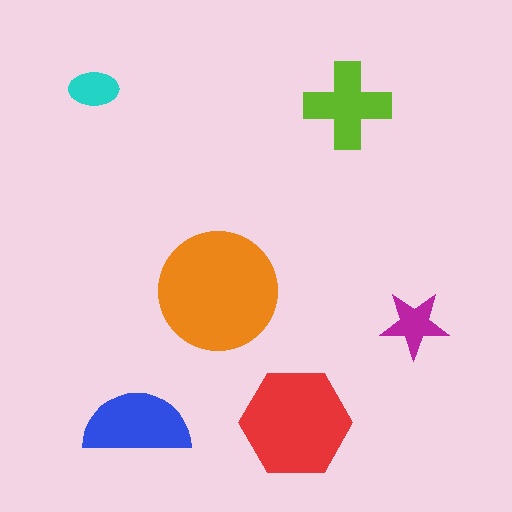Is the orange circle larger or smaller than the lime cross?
Larger.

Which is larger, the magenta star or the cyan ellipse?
The magenta star.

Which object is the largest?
The orange circle.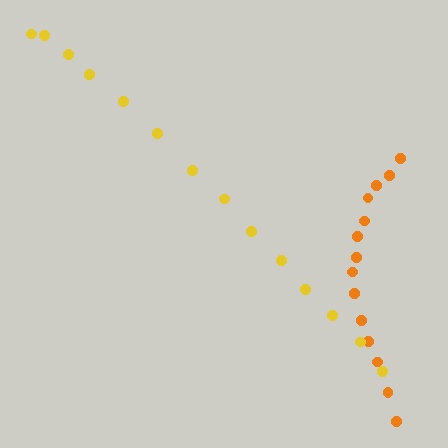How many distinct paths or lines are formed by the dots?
There are 2 distinct paths.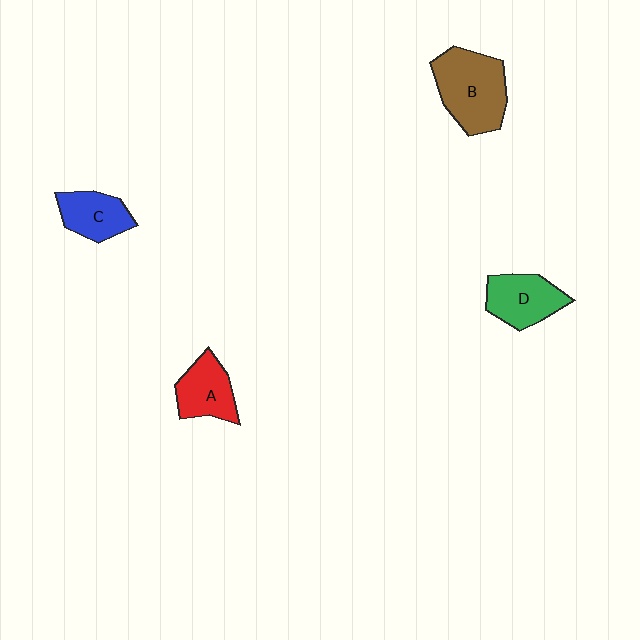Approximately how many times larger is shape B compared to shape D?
Approximately 1.4 times.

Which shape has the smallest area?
Shape C (blue).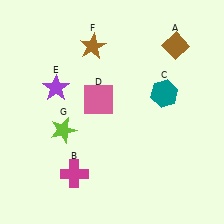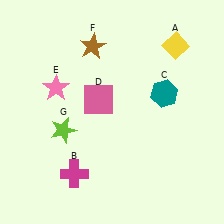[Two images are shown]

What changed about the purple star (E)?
In Image 1, E is purple. In Image 2, it changed to pink.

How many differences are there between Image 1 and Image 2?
There are 2 differences between the two images.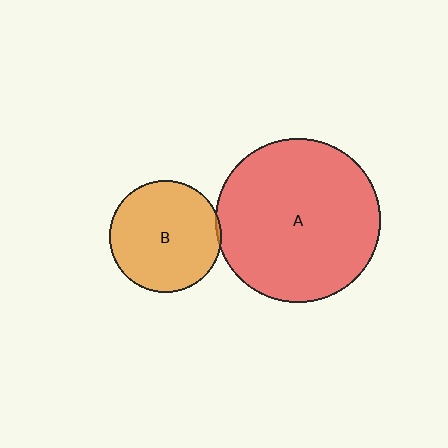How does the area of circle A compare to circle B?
Approximately 2.1 times.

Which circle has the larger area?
Circle A (red).